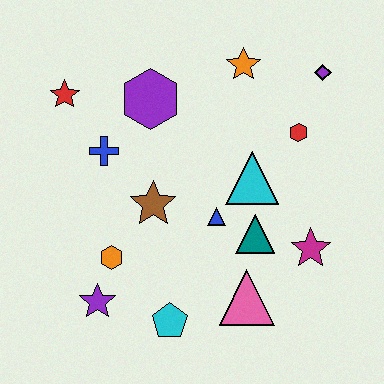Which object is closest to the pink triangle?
The teal triangle is closest to the pink triangle.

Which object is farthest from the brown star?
The purple diamond is farthest from the brown star.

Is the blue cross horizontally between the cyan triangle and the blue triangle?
No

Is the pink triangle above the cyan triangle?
No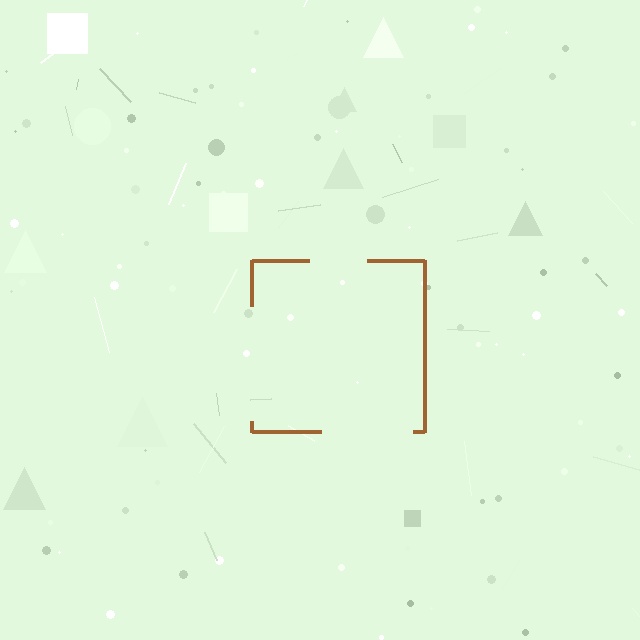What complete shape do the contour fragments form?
The contour fragments form a square.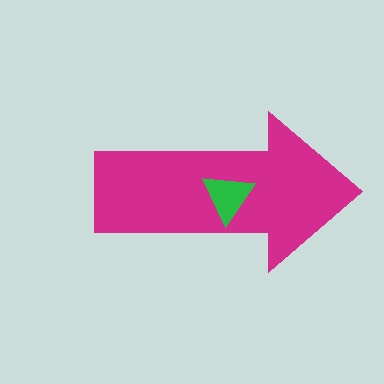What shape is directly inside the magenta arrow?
The green triangle.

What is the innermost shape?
The green triangle.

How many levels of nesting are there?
2.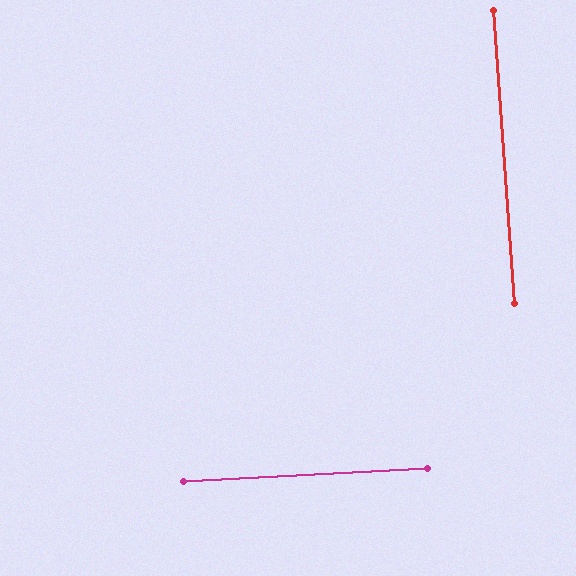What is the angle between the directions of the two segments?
Approximately 89 degrees.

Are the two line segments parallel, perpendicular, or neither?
Perpendicular — they meet at approximately 89°.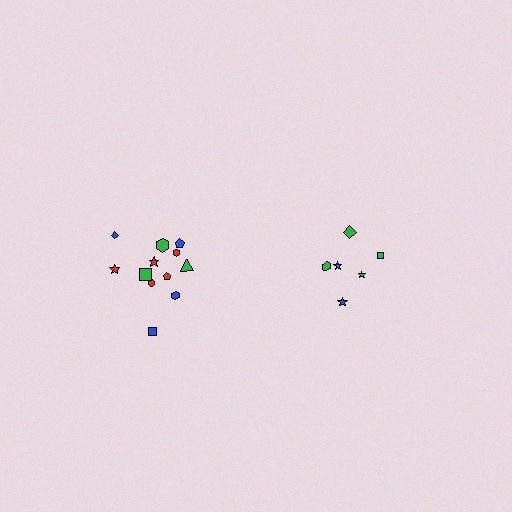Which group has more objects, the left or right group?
The left group.